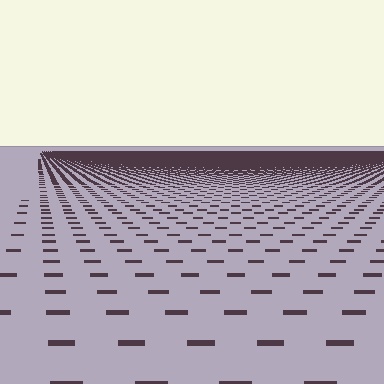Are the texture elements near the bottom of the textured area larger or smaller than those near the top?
Larger. Near the bottom, elements are closer to the viewer and appear at a bigger on-screen size.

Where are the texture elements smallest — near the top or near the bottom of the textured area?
Near the top.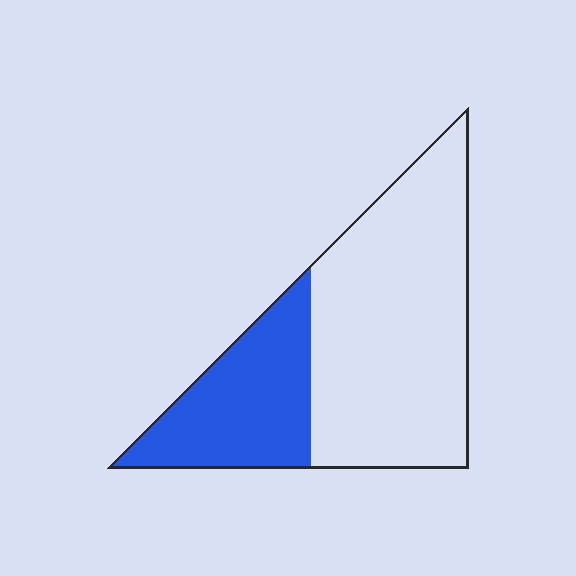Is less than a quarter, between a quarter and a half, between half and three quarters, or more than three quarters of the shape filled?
Between a quarter and a half.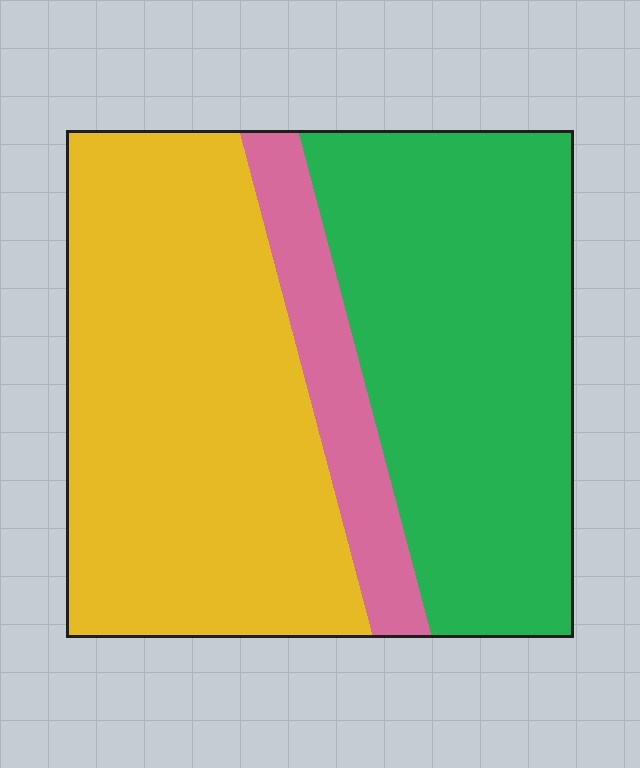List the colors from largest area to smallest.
From largest to smallest: yellow, green, pink.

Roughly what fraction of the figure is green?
Green takes up about two fifths (2/5) of the figure.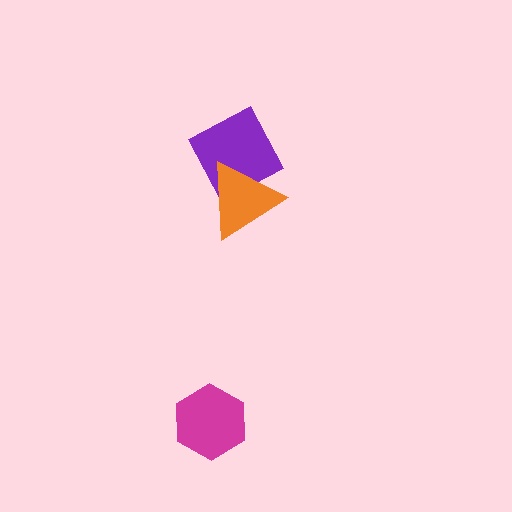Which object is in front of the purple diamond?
The orange triangle is in front of the purple diamond.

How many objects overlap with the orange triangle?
1 object overlaps with the orange triangle.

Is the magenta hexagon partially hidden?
No, no other shape covers it.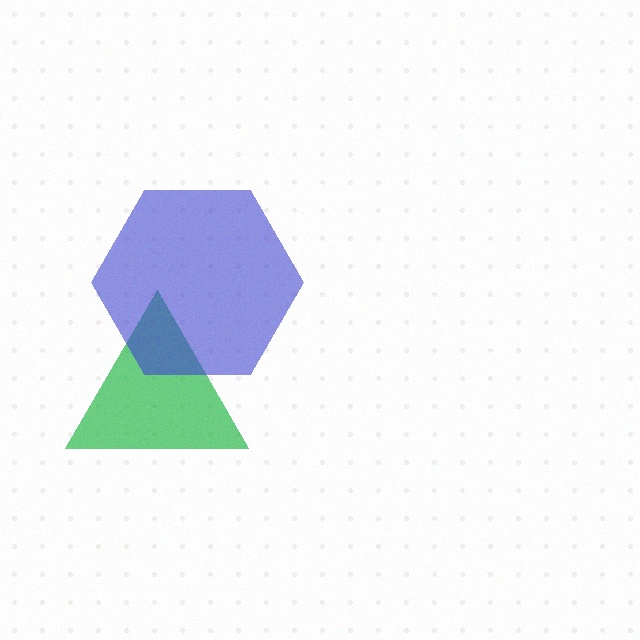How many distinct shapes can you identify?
There are 2 distinct shapes: a green triangle, a blue hexagon.